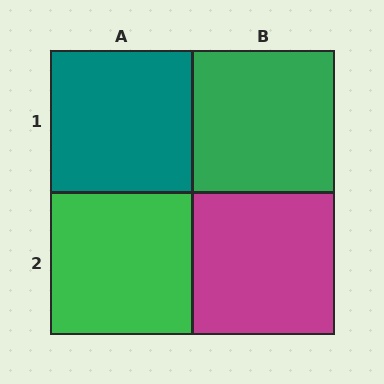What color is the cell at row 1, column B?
Green.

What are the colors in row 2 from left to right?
Green, magenta.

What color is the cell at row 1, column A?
Teal.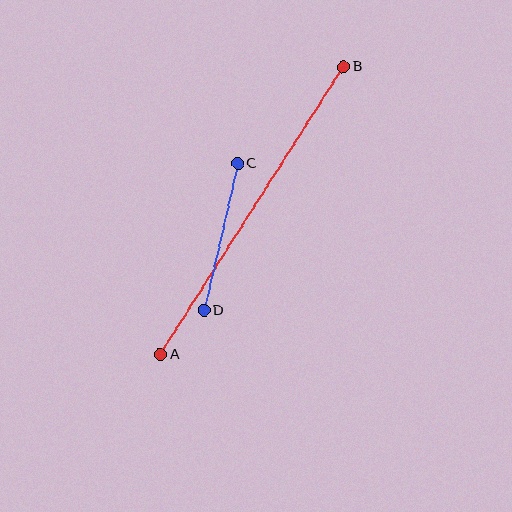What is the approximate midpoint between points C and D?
The midpoint is at approximately (221, 237) pixels.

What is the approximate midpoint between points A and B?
The midpoint is at approximately (252, 211) pixels.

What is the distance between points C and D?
The distance is approximately 151 pixels.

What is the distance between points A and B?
The distance is approximately 341 pixels.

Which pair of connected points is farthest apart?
Points A and B are farthest apart.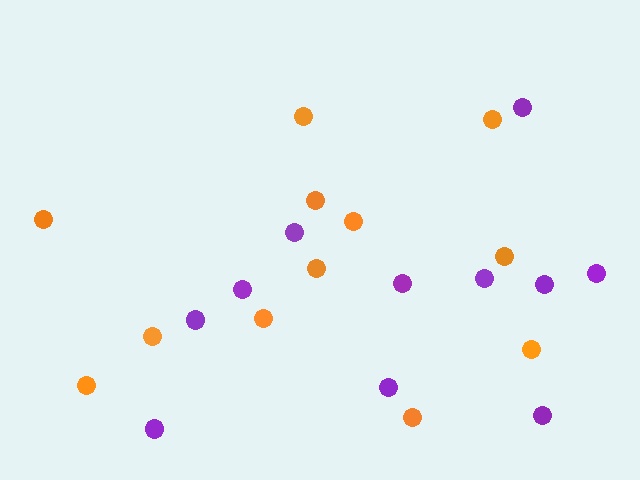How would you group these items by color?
There are 2 groups: one group of purple circles (11) and one group of orange circles (12).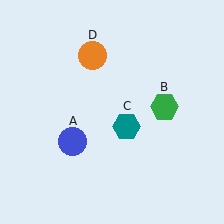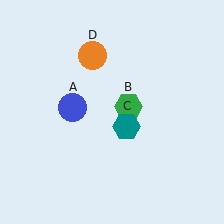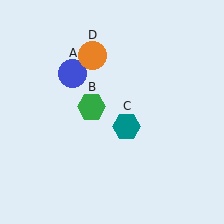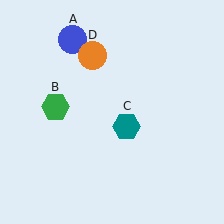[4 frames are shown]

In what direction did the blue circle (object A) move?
The blue circle (object A) moved up.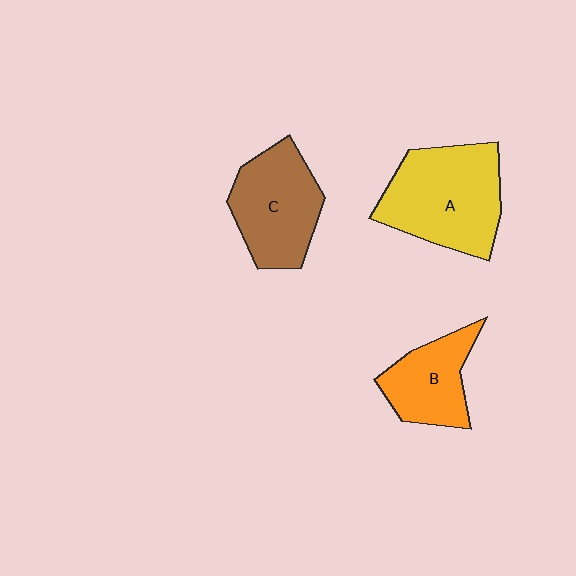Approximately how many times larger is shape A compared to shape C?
Approximately 1.3 times.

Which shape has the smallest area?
Shape B (orange).